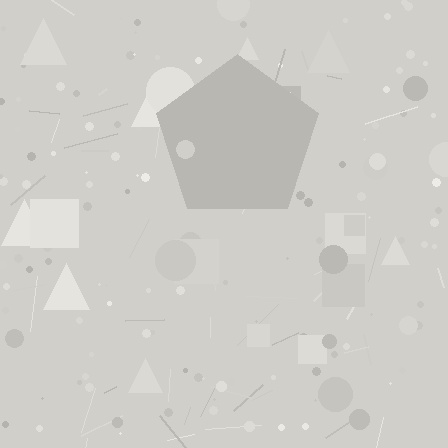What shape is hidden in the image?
A pentagon is hidden in the image.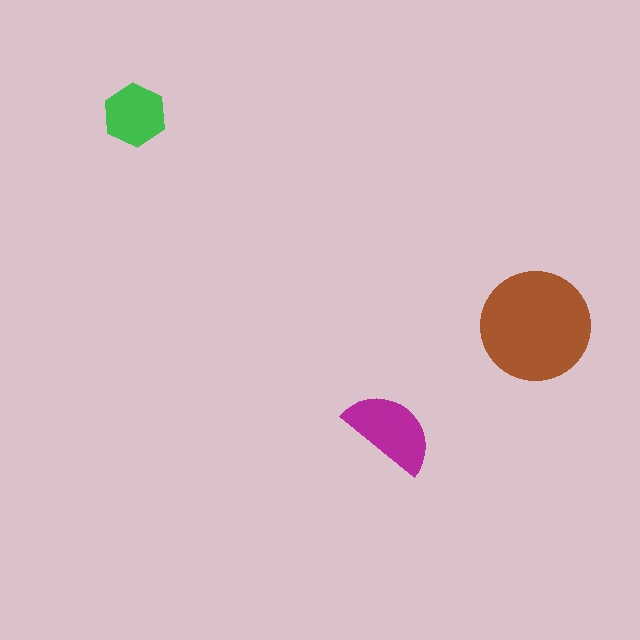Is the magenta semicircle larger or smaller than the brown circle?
Smaller.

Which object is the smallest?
The green hexagon.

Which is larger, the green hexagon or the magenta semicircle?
The magenta semicircle.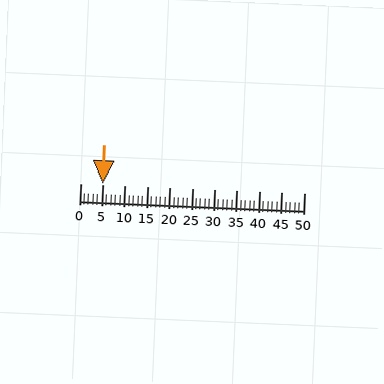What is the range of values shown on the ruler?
The ruler shows values from 0 to 50.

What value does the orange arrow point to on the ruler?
The orange arrow points to approximately 5.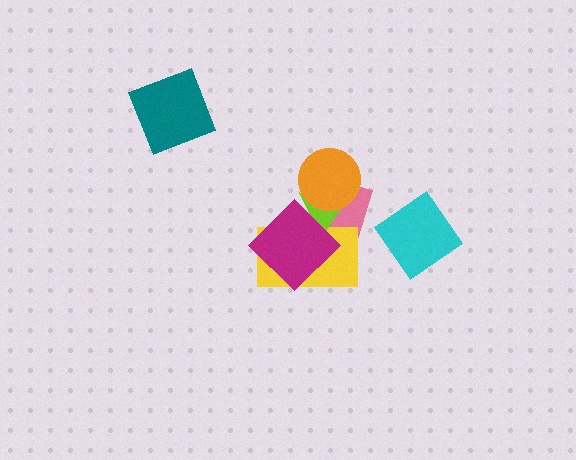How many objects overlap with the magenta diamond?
3 objects overlap with the magenta diamond.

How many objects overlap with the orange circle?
2 objects overlap with the orange circle.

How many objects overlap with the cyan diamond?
0 objects overlap with the cyan diamond.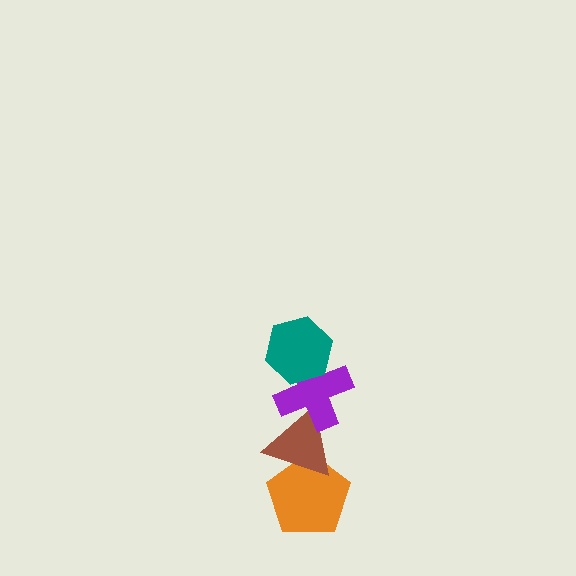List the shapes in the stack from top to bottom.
From top to bottom: the teal hexagon, the purple cross, the brown triangle, the orange pentagon.